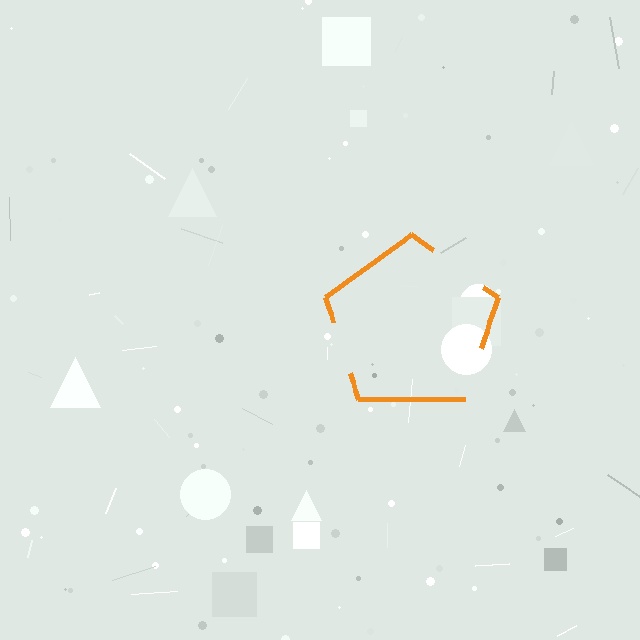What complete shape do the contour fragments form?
The contour fragments form a pentagon.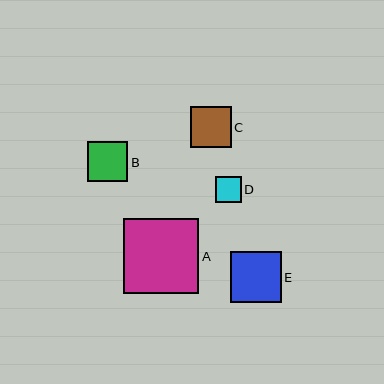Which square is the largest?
Square A is the largest with a size of approximately 75 pixels.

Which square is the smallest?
Square D is the smallest with a size of approximately 26 pixels.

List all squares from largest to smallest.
From largest to smallest: A, E, C, B, D.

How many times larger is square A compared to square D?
Square A is approximately 2.9 times the size of square D.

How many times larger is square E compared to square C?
Square E is approximately 1.2 times the size of square C.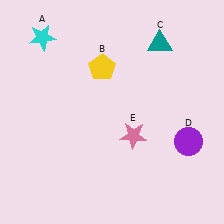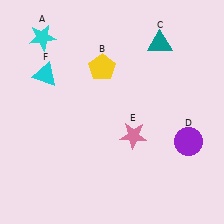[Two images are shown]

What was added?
A cyan triangle (F) was added in Image 2.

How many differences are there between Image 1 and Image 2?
There is 1 difference between the two images.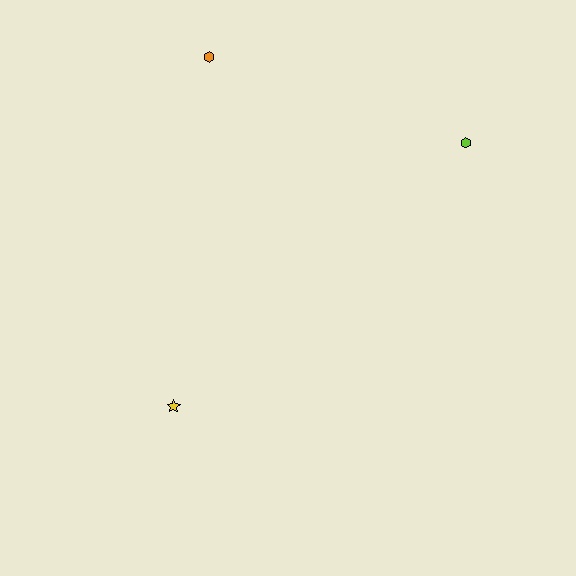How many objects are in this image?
There are 3 objects.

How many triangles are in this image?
There are no triangles.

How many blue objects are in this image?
There are no blue objects.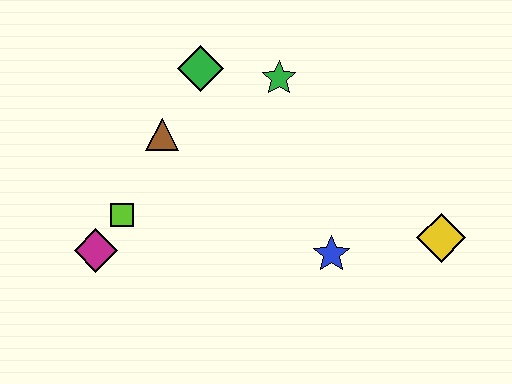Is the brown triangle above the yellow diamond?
Yes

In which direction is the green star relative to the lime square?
The green star is to the right of the lime square.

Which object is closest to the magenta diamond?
The lime square is closest to the magenta diamond.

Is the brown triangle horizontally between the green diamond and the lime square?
Yes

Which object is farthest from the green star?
The magenta diamond is farthest from the green star.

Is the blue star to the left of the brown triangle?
No